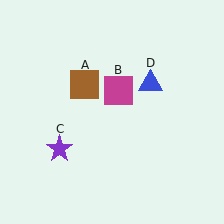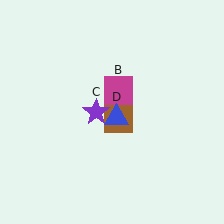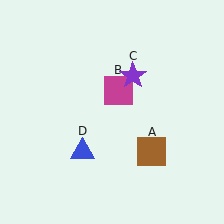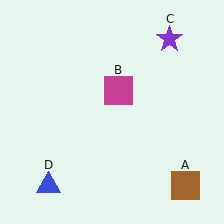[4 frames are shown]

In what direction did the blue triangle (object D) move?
The blue triangle (object D) moved down and to the left.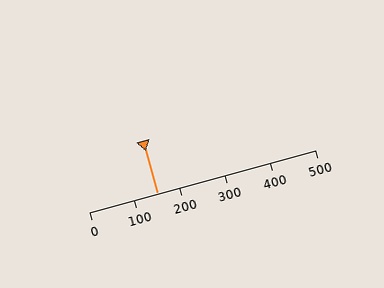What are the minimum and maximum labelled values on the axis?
The axis runs from 0 to 500.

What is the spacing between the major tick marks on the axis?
The major ticks are spaced 100 apart.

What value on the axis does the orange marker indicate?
The marker indicates approximately 150.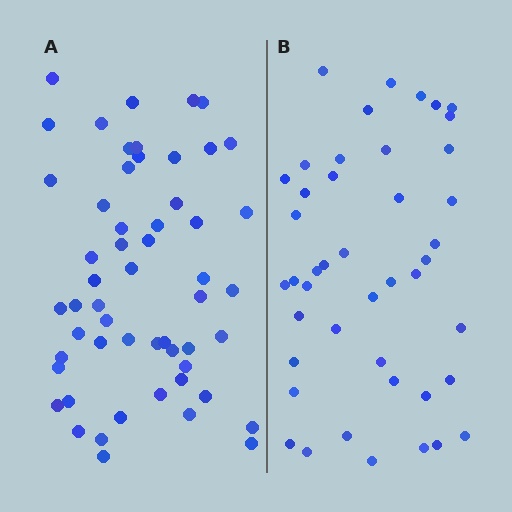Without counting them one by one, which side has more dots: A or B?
Region A (the left region) has more dots.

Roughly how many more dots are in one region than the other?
Region A has roughly 12 or so more dots than region B.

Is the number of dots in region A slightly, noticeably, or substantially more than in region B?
Region A has noticeably more, but not dramatically so. The ratio is roughly 1.2 to 1.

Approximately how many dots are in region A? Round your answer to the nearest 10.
About 60 dots. (The exact count is 55, which rounds to 60.)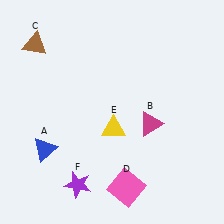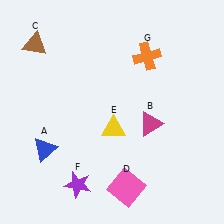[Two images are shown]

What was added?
An orange cross (G) was added in Image 2.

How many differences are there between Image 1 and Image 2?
There is 1 difference between the two images.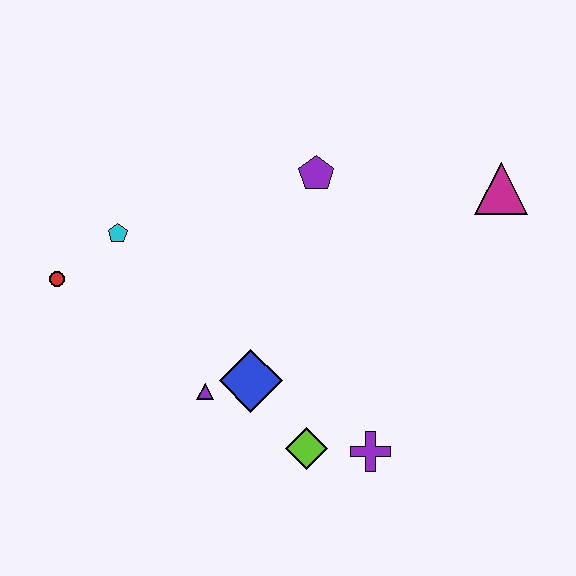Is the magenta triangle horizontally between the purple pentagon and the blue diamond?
No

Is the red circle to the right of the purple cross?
No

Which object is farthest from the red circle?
The magenta triangle is farthest from the red circle.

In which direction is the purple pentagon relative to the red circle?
The purple pentagon is to the right of the red circle.